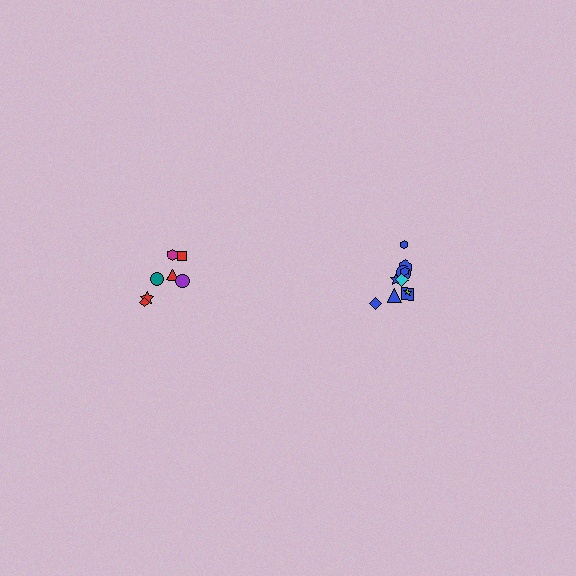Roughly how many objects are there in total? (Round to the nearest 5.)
Roughly 15 objects in total.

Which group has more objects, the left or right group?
The right group.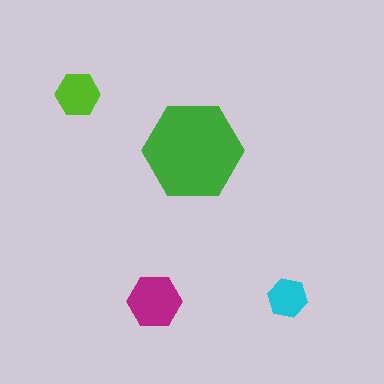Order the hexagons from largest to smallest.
the green one, the magenta one, the lime one, the cyan one.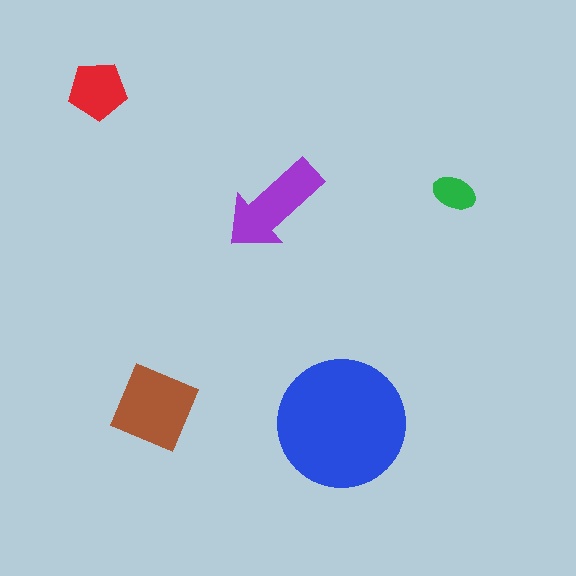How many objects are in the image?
There are 5 objects in the image.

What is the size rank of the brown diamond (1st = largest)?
2nd.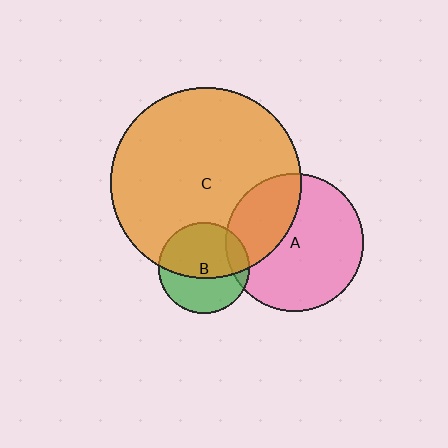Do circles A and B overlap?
Yes.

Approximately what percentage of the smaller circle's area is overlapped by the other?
Approximately 15%.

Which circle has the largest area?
Circle C (orange).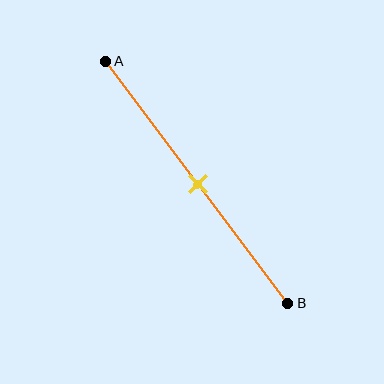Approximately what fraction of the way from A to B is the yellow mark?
The yellow mark is approximately 50% of the way from A to B.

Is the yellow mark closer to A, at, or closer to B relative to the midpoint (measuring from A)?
The yellow mark is approximately at the midpoint of segment AB.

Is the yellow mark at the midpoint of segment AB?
Yes, the mark is approximately at the midpoint.